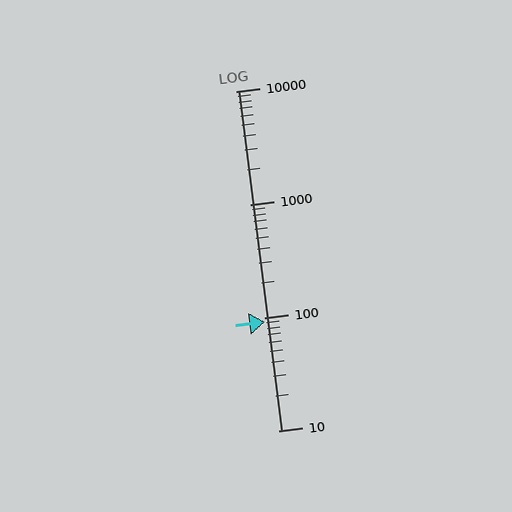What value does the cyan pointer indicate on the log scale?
The pointer indicates approximately 92.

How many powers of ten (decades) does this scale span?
The scale spans 3 decades, from 10 to 10000.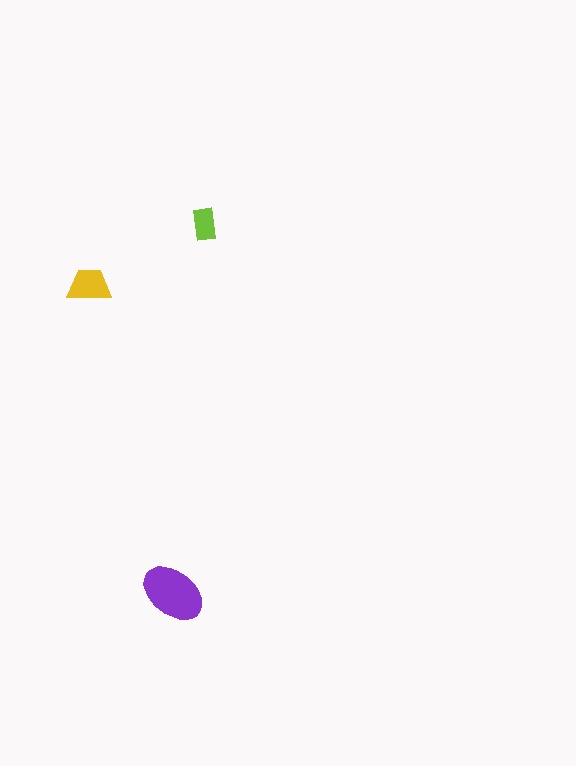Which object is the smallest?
The lime rectangle.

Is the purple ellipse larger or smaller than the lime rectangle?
Larger.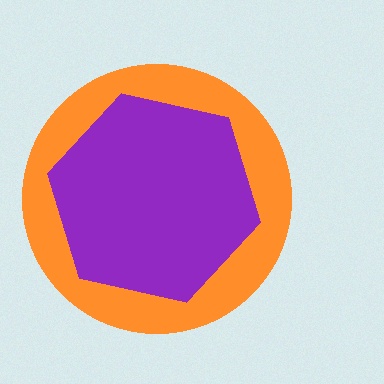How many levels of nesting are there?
2.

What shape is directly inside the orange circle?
The purple hexagon.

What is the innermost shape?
The purple hexagon.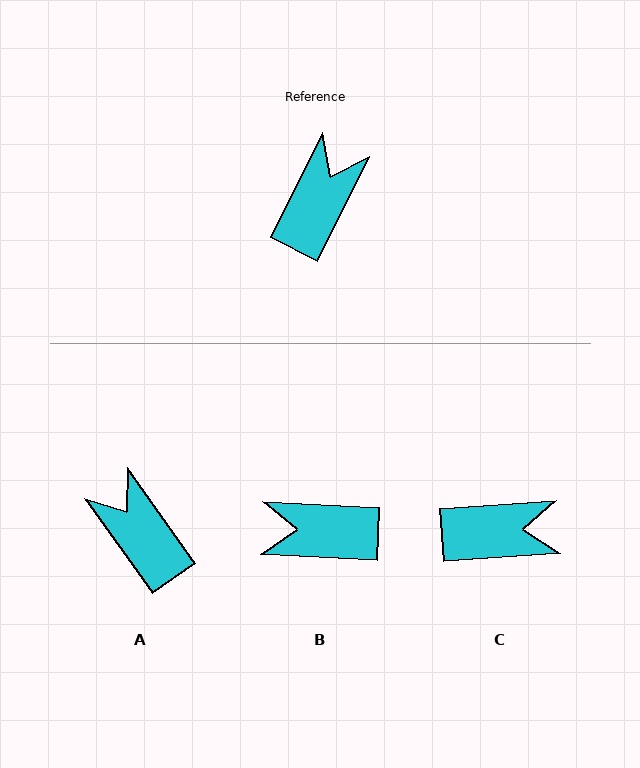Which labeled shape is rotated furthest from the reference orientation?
B, about 114 degrees away.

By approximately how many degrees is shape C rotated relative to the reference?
Approximately 59 degrees clockwise.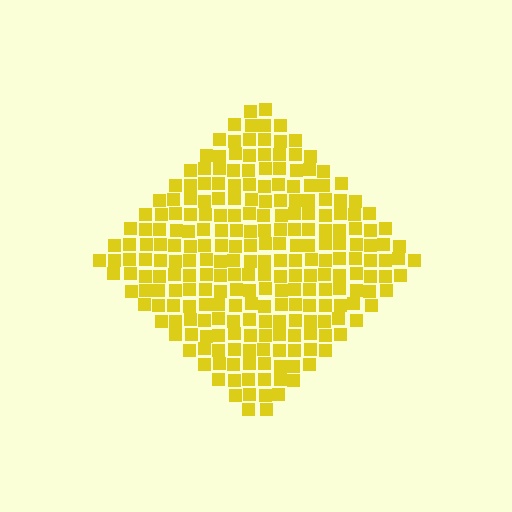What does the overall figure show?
The overall figure shows a diamond.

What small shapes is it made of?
It is made of small squares.